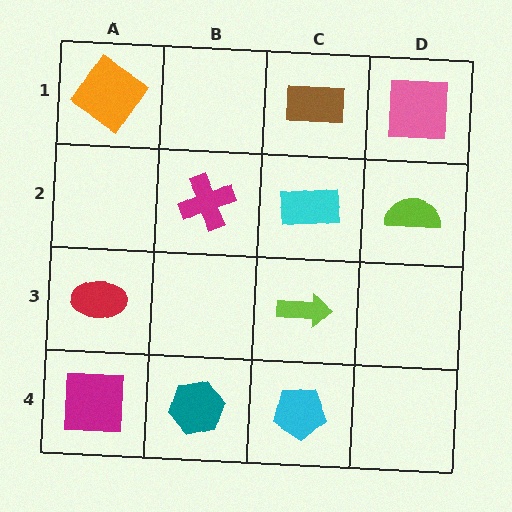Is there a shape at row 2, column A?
No, that cell is empty.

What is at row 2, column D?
A lime semicircle.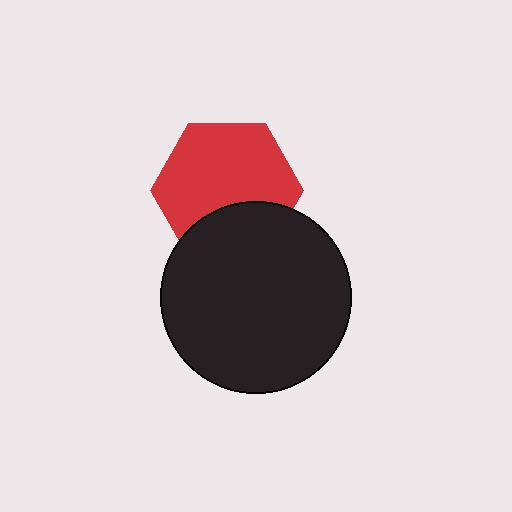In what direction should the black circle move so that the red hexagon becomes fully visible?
The black circle should move down. That is the shortest direction to clear the overlap and leave the red hexagon fully visible.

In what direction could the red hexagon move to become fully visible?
The red hexagon could move up. That would shift it out from behind the black circle entirely.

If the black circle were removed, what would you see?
You would see the complete red hexagon.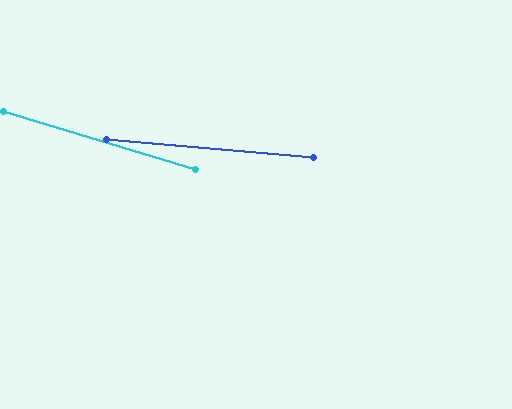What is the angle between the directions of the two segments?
Approximately 12 degrees.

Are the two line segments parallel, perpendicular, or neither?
Neither parallel nor perpendicular — they differ by about 12°.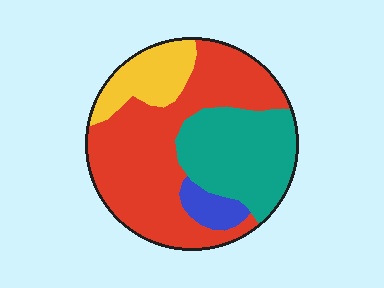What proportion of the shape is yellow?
Yellow covers 14% of the shape.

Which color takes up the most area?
Red, at roughly 50%.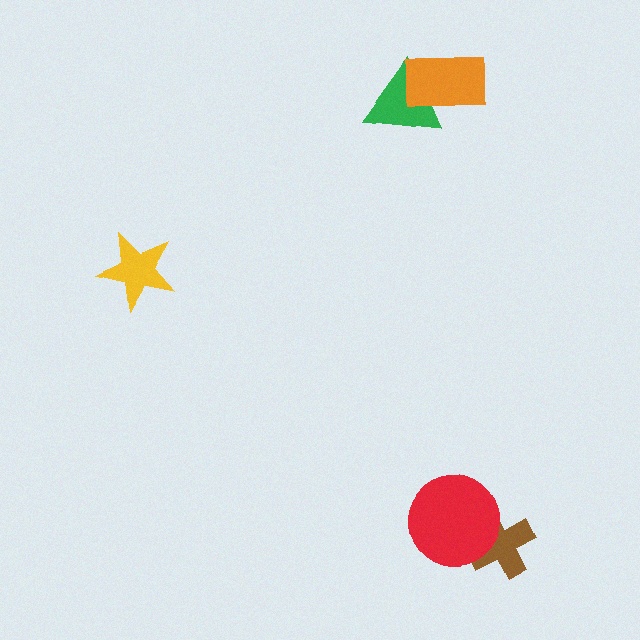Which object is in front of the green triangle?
The orange rectangle is in front of the green triangle.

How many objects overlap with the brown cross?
1 object overlaps with the brown cross.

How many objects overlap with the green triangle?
1 object overlaps with the green triangle.